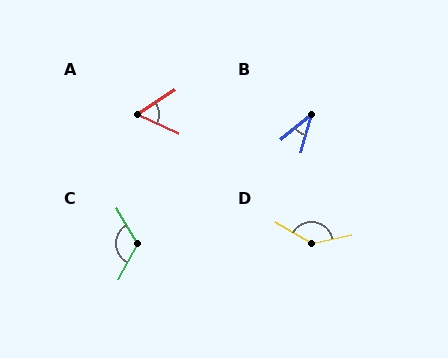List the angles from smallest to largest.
B (35°), A (58°), C (122°), D (138°).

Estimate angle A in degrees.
Approximately 58 degrees.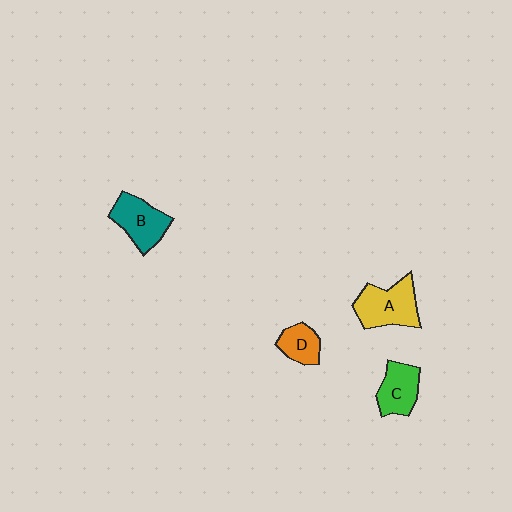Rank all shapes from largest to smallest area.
From largest to smallest: A (yellow), B (teal), C (green), D (orange).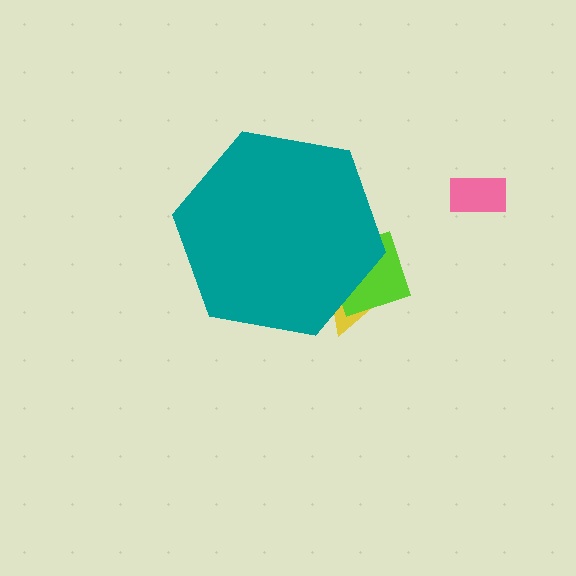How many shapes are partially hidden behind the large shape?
2 shapes are partially hidden.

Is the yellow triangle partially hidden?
Yes, the yellow triangle is partially hidden behind the teal hexagon.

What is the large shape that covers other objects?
A teal hexagon.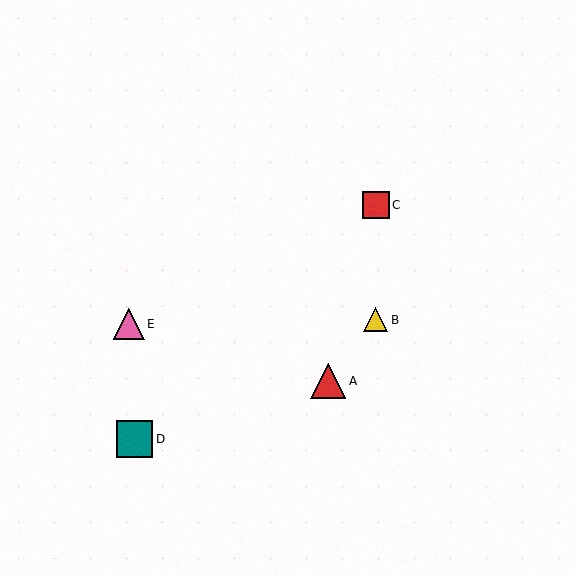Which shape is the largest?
The teal square (labeled D) is the largest.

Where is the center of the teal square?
The center of the teal square is at (134, 439).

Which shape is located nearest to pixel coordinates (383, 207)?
The red square (labeled C) at (376, 205) is nearest to that location.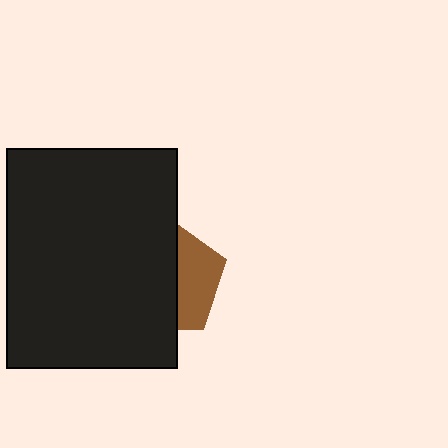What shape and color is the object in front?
The object in front is a black rectangle.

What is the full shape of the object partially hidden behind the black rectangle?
The partially hidden object is a brown pentagon.